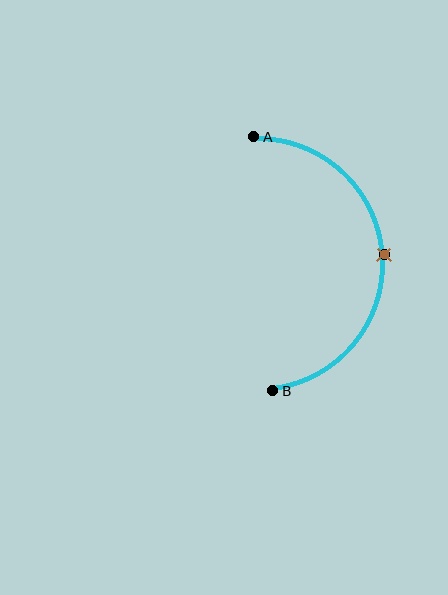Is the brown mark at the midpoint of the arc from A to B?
Yes. The brown mark lies on the arc at equal arc-length from both A and B — it is the arc midpoint.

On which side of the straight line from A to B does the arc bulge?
The arc bulges to the right of the straight line connecting A and B.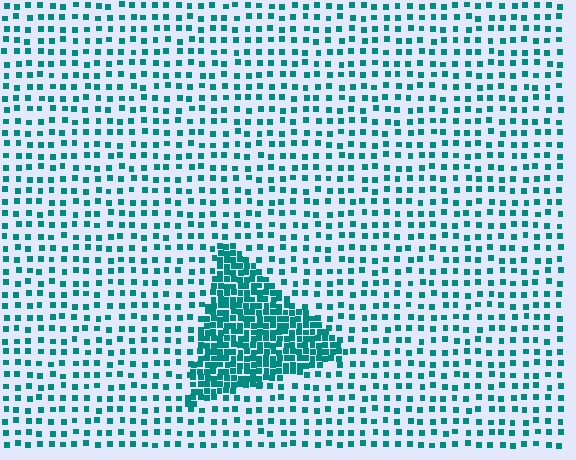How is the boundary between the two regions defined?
The boundary is defined by a change in element density (approximately 3.1x ratio). All elements are the same color, size, and shape.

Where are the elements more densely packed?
The elements are more densely packed inside the triangle boundary.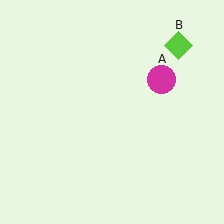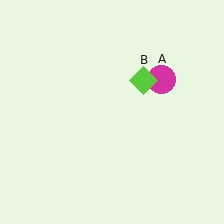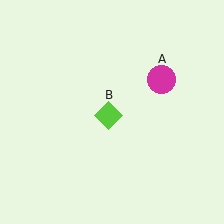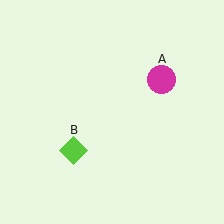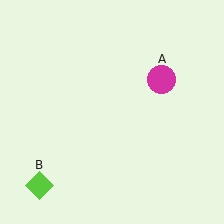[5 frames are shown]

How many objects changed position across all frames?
1 object changed position: lime diamond (object B).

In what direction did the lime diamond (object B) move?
The lime diamond (object B) moved down and to the left.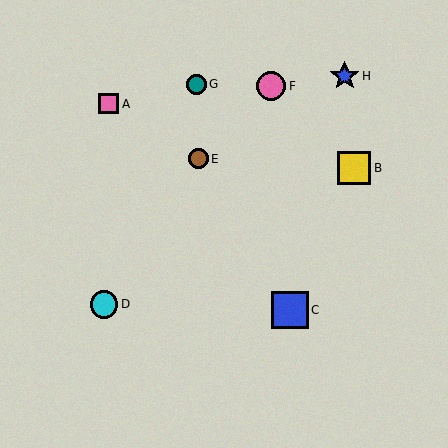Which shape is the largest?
The blue square (labeled C) is the largest.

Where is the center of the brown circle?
The center of the brown circle is at (198, 159).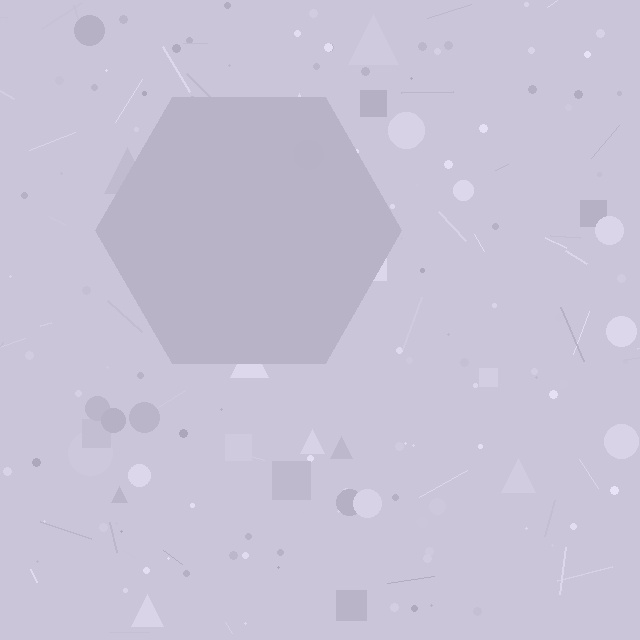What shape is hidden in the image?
A hexagon is hidden in the image.